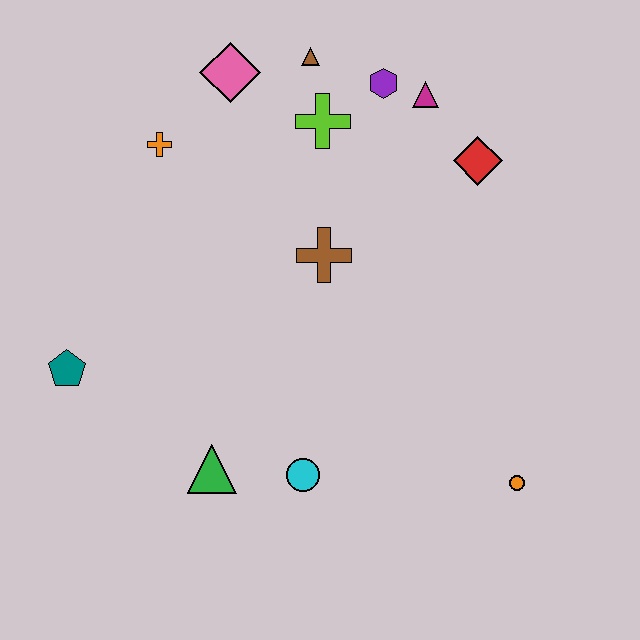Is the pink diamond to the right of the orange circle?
No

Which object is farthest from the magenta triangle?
The teal pentagon is farthest from the magenta triangle.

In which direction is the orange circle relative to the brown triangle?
The orange circle is below the brown triangle.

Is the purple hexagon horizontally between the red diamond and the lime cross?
Yes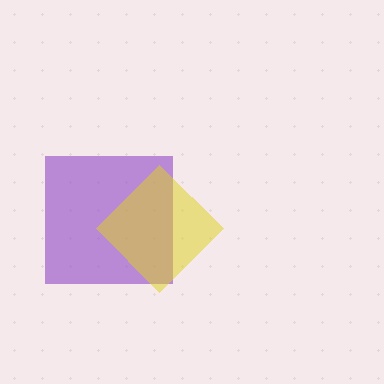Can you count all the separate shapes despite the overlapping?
Yes, there are 2 separate shapes.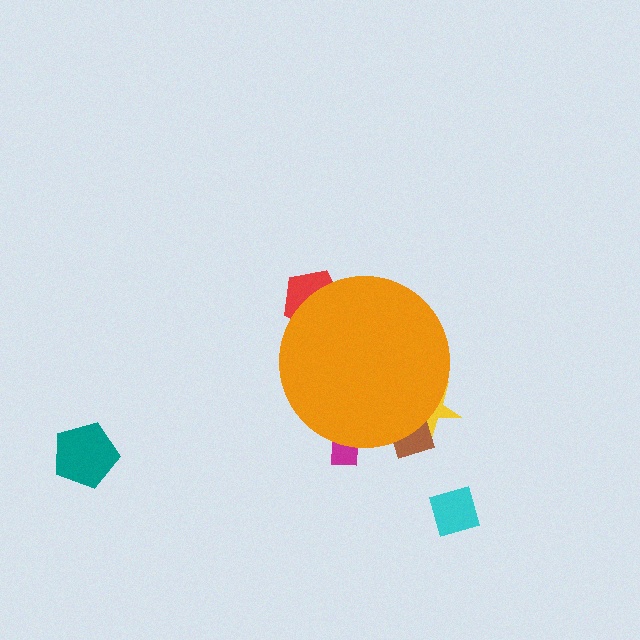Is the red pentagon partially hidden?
Yes, the red pentagon is partially hidden behind the orange circle.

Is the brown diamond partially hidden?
Yes, the brown diamond is partially hidden behind the orange circle.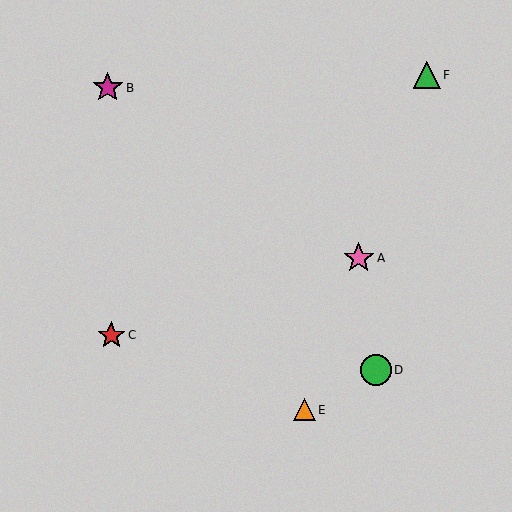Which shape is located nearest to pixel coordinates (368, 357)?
The green circle (labeled D) at (376, 370) is nearest to that location.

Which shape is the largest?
The green circle (labeled D) is the largest.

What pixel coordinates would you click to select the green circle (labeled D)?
Click at (376, 370) to select the green circle D.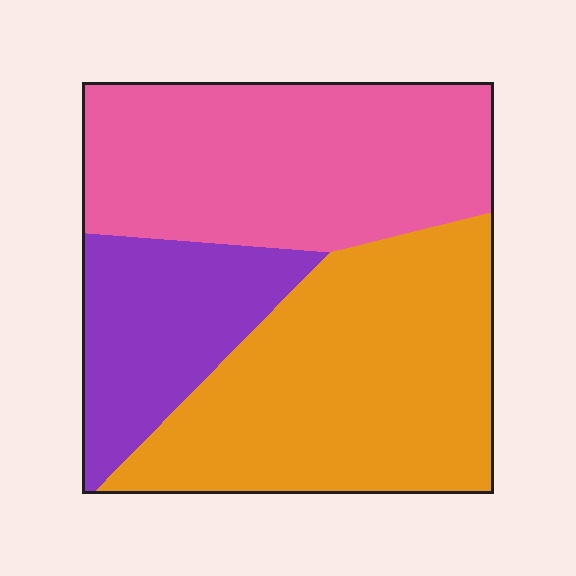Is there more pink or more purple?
Pink.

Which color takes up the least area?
Purple, at roughly 20%.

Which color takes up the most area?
Orange, at roughly 40%.